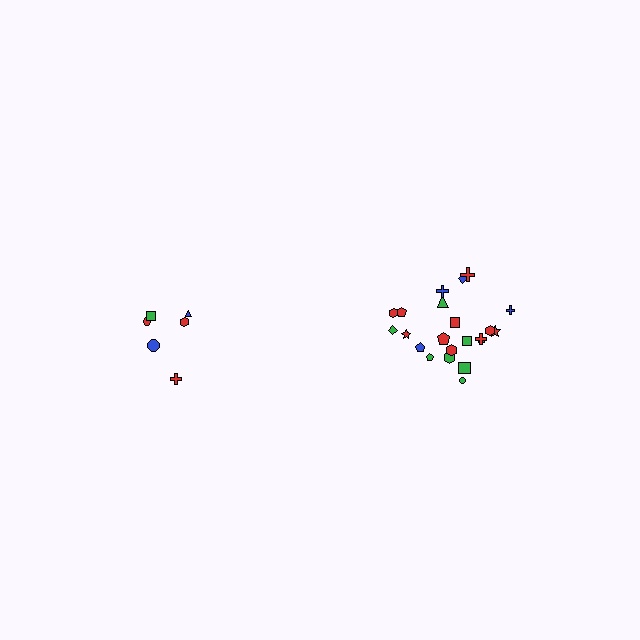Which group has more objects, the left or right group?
The right group.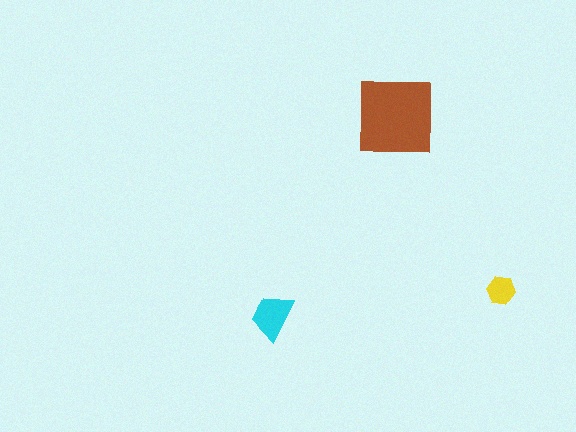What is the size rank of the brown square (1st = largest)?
1st.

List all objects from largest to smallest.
The brown square, the cyan trapezoid, the yellow hexagon.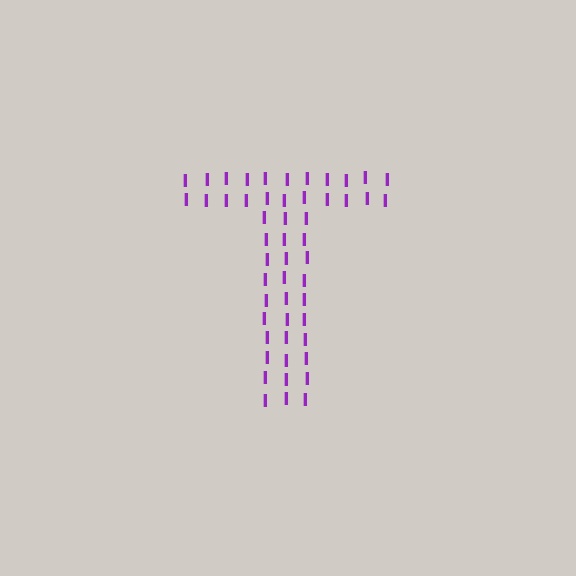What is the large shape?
The large shape is the letter T.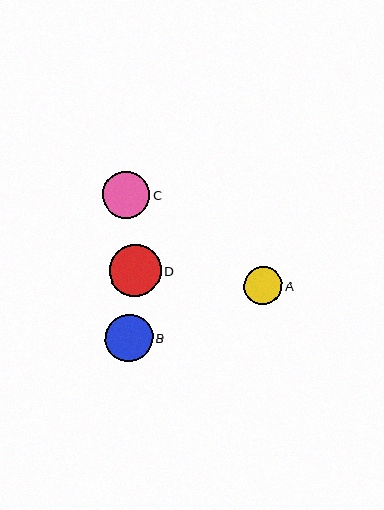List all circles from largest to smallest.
From largest to smallest: D, C, B, A.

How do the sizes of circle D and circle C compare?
Circle D and circle C are approximately the same size.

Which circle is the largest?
Circle D is the largest with a size of approximately 52 pixels.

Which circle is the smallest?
Circle A is the smallest with a size of approximately 39 pixels.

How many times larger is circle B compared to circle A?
Circle B is approximately 1.2 times the size of circle A.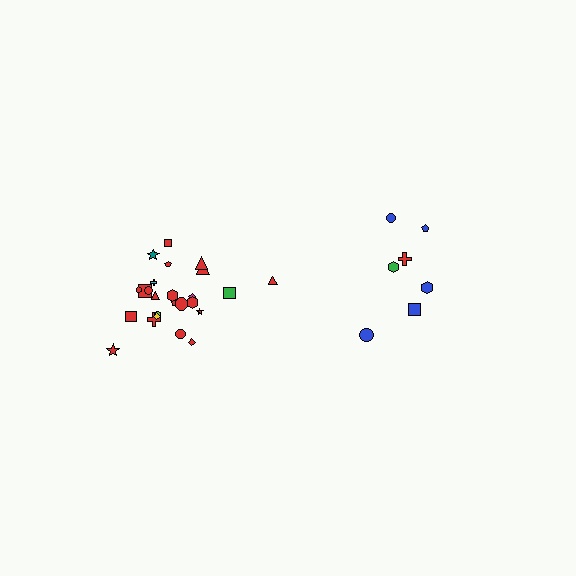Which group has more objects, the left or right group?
The left group.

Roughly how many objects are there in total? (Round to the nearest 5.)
Roughly 30 objects in total.